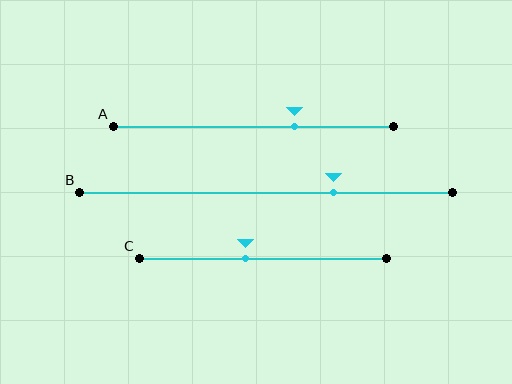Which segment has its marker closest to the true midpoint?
Segment C has its marker closest to the true midpoint.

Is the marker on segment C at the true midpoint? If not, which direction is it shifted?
No, the marker on segment C is shifted to the left by about 7% of the segment length.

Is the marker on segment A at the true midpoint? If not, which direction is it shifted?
No, the marker on segment A is shifted to the right by about 15% of the segment length.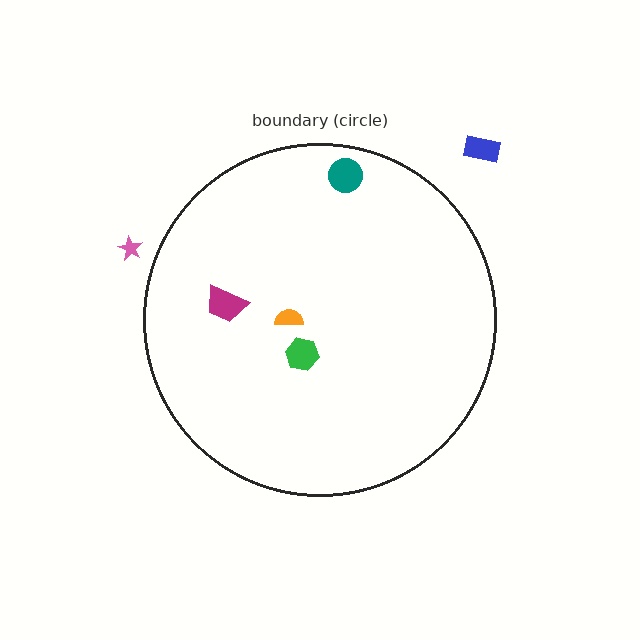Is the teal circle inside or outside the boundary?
Inside.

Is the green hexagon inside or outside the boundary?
Inside.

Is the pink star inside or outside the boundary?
Outside.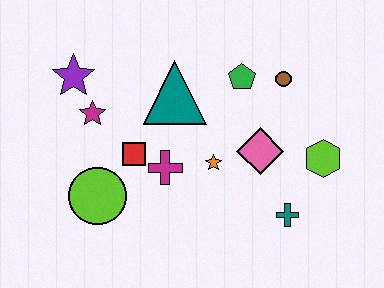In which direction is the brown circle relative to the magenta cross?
The brown circle is to the right of the magenta cross.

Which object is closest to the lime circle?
The red square is closest to the lime circle.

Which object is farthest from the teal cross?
The purple star is farthest from the teal cross.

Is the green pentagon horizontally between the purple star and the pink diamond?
Yes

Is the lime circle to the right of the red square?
No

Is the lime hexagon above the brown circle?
No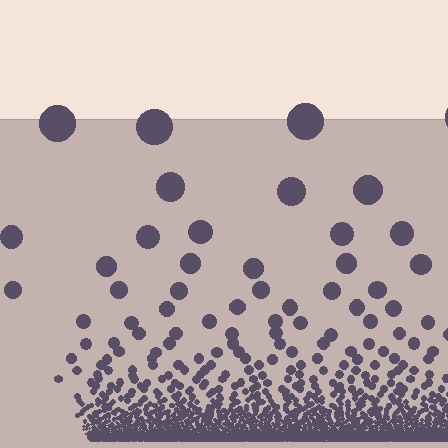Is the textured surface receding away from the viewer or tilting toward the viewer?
The surface appears to tilt toward the viewer. Texture elements get larger and sparser toward the top.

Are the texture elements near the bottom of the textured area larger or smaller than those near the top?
Smaller. The gradient is inverted — elements near the bottom are smaller and denser.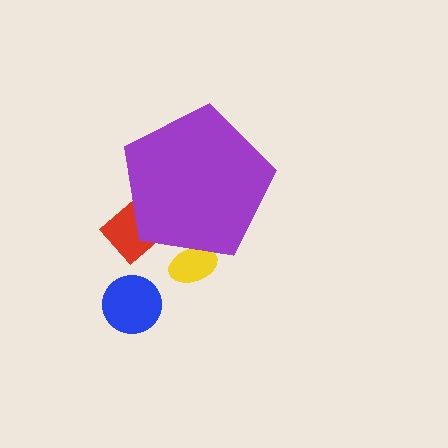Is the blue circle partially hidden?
No, the blue circle is fully visible.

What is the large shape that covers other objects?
A purple pentagon.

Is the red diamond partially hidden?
Yes, the red diamond is partially hidden behind the purple pentagon.